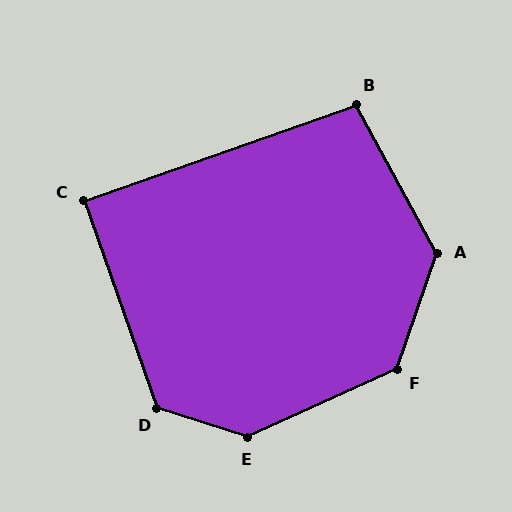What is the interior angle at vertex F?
Approximately 133 degrees (obtuse).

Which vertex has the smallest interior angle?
C, at approximately 90 degrees.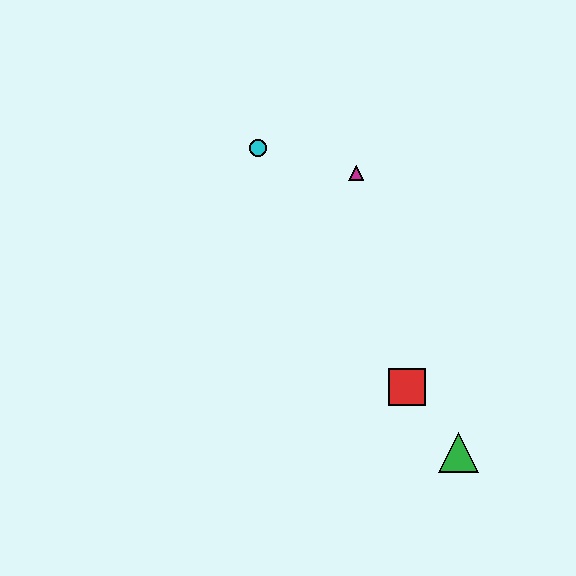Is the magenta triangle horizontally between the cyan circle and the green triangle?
Yes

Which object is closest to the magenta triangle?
The cyan circle is closest to the magenta triangle.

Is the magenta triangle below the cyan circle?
Yes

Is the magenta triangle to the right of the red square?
No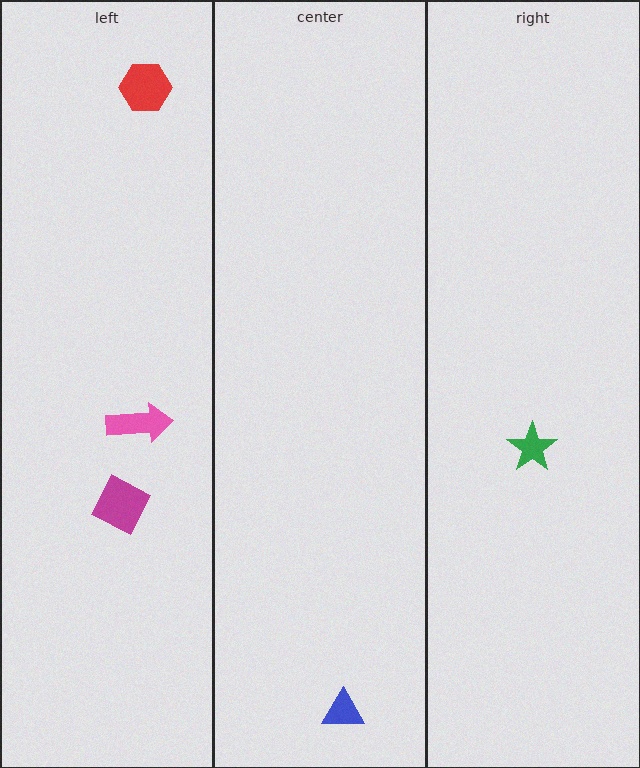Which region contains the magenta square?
The left region.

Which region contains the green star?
The right region.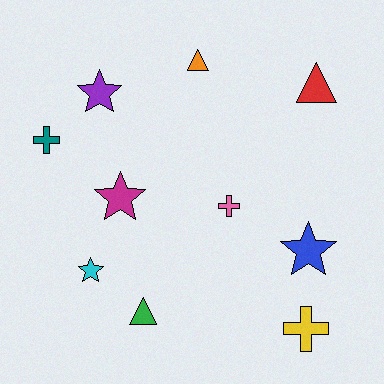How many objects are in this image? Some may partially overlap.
There are 10 objects.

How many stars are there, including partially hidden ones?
There are 4 stars.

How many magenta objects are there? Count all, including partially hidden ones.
There is 1 magenta object.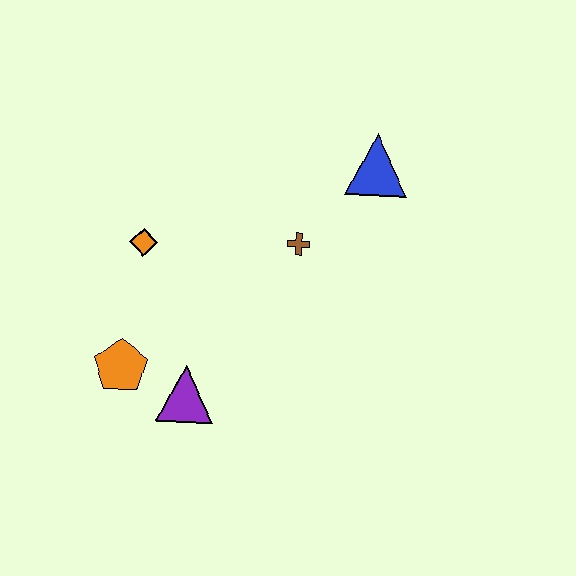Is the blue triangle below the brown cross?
No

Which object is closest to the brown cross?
The blue triangle is closest to the brown cross.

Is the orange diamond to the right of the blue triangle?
No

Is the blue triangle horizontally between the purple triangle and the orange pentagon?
No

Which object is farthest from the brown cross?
The orange pentagon is farthest from the brown cross.